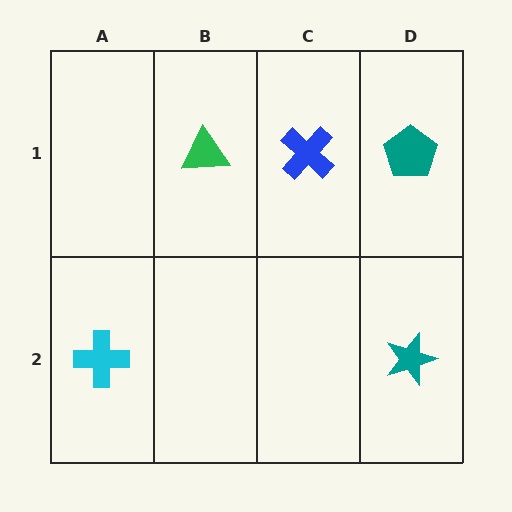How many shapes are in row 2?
2 shapes.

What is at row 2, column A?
A cyan cross.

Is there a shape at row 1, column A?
No, that cell is empty.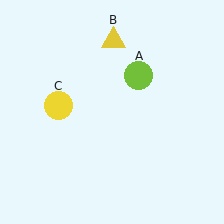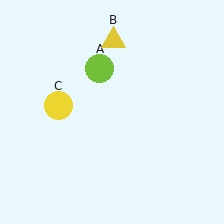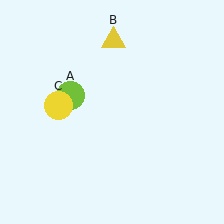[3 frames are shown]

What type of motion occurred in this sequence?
The lime circle (object A) rotated counterclockwise around the center of the scene.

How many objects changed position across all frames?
1 object changed position: lime circle (object A).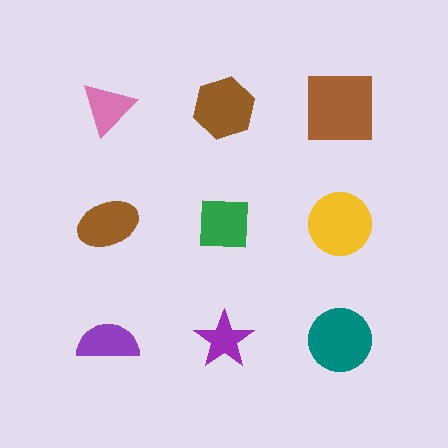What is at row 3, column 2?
A purple star.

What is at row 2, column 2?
A green square.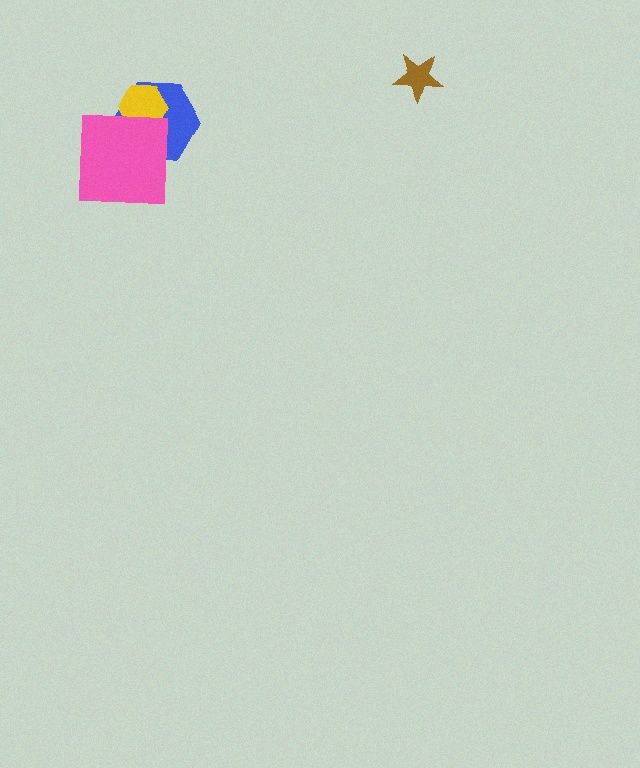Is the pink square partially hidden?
No, no other shape covers it.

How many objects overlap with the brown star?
0 objects overlap with the brown star.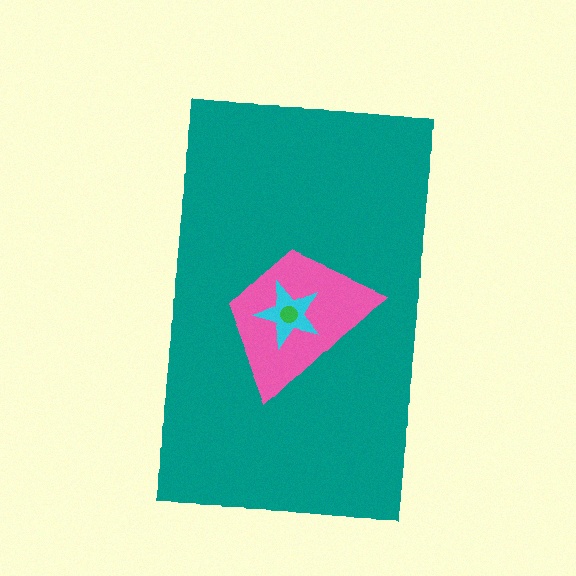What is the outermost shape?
The teal rectangle.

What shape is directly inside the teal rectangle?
The pink trapezoid.